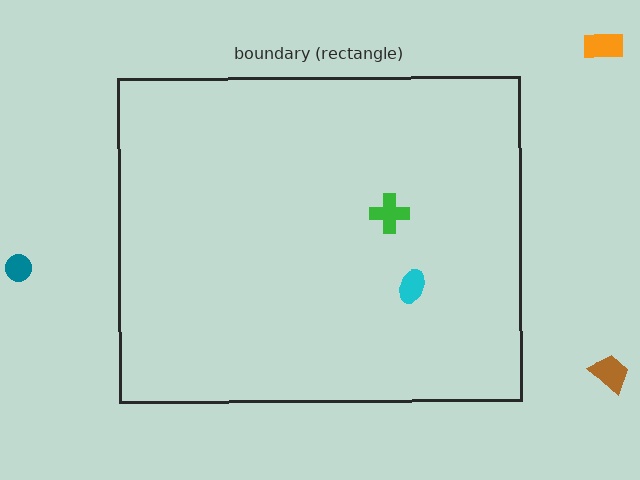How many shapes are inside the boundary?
2 inside, 3 outside.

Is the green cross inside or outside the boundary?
Inside.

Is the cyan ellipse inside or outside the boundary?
Inside.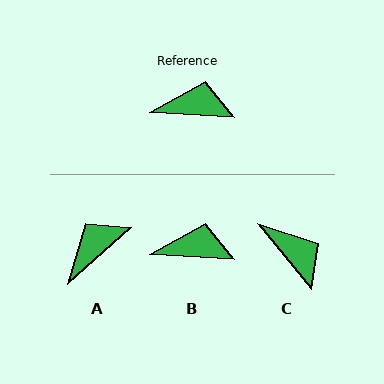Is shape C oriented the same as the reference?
No, it is off by about 48 degrees.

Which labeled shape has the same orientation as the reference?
B.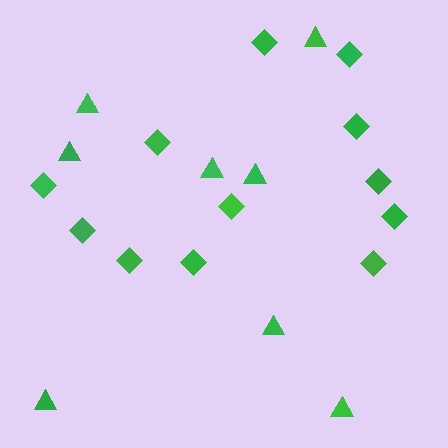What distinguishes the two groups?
There are 2 groups: one group of triangles (8) and one group of diamonds (12).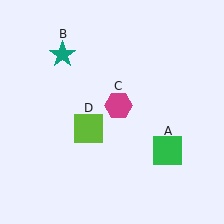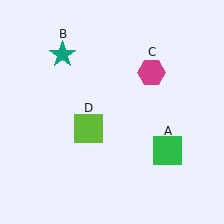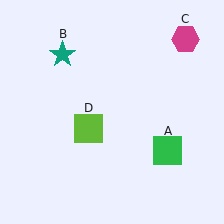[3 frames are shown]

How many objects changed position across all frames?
1 object changed position: magenta hexagon (object C).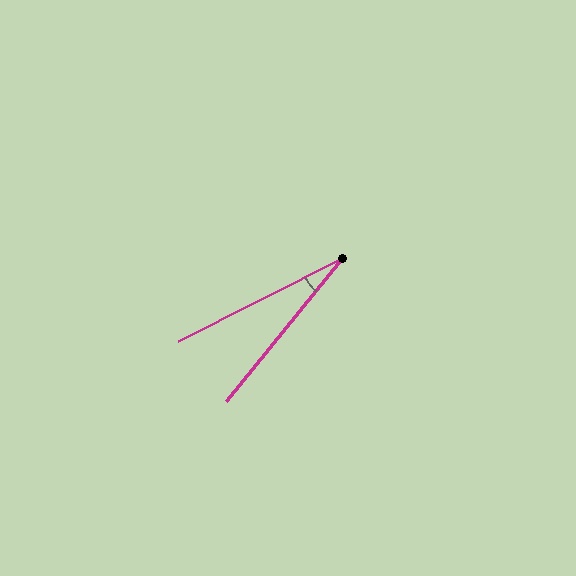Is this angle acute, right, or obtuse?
It is acute.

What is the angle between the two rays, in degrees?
Approximately 24 degrees.